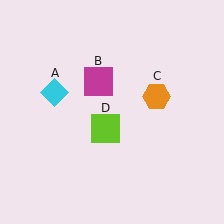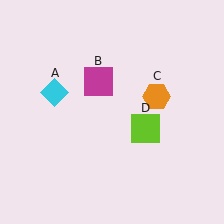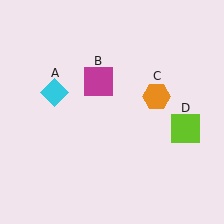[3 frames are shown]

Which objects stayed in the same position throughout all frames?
Cyan diamond (object A) and magenta square (object B) and orange hexagon (object C) remained stationary.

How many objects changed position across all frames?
1 object changed position: lime square (object D).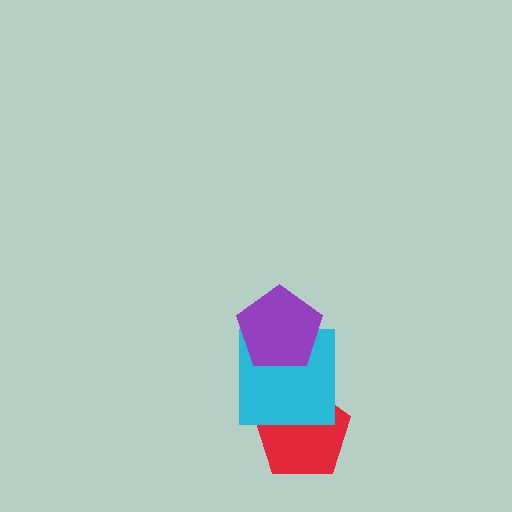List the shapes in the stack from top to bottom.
From top to bottom: the purple pentagon, the cyan square, the red pentagon.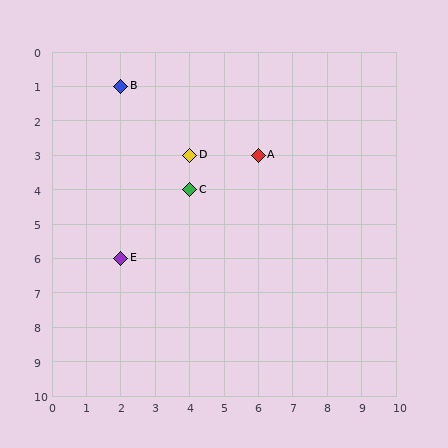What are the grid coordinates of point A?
Point A is at grid coordinates (6, 3).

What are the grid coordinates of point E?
Point E is at grid coordinates (2, 6).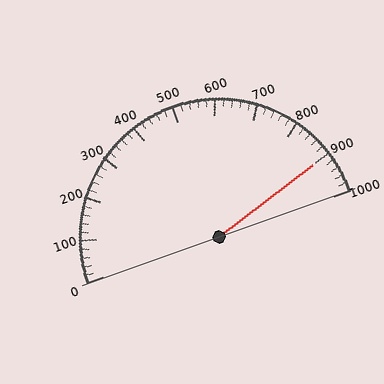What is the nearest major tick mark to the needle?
The nearest major tick mark is 900.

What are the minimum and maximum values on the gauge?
The gauge ranges from 0 to 1000.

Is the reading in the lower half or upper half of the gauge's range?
The reading is in the upper half of the range (0 to 1000).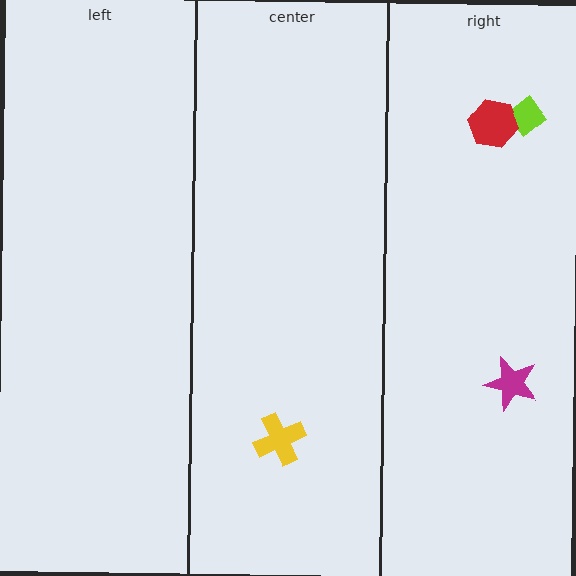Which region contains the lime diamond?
The right region.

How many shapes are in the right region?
3.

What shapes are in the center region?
The yellow cross.